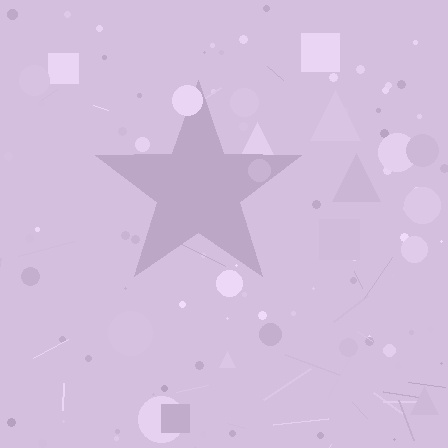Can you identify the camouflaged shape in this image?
The camouflaged shape is a star.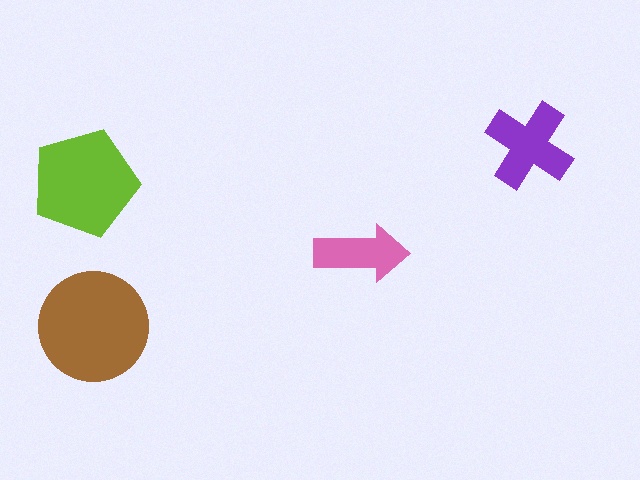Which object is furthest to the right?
The purple cross is rightmost.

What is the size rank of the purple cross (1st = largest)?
3rd.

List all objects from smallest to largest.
The pink arrow, the purple cross, the lime pentagon, the brown circle.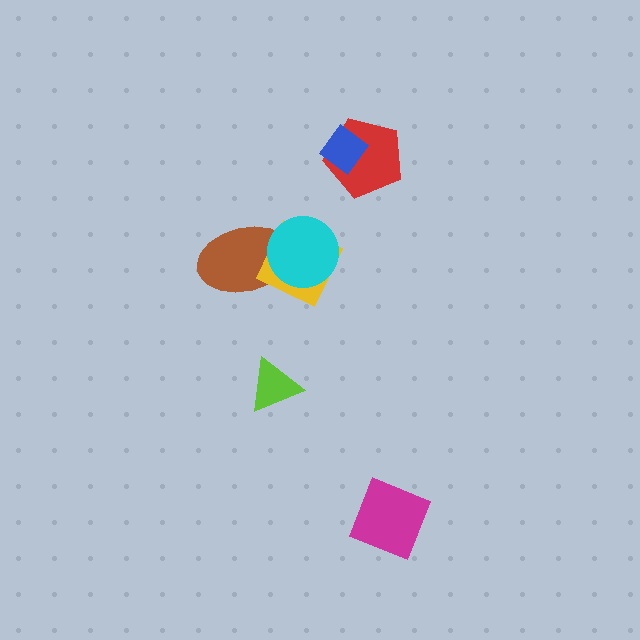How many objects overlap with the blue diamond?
1 object overlaps with the blue diamond.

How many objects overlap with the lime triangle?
0 objects overlap with the lime triangle.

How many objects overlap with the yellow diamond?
2 objects overlap with the yellow diamond.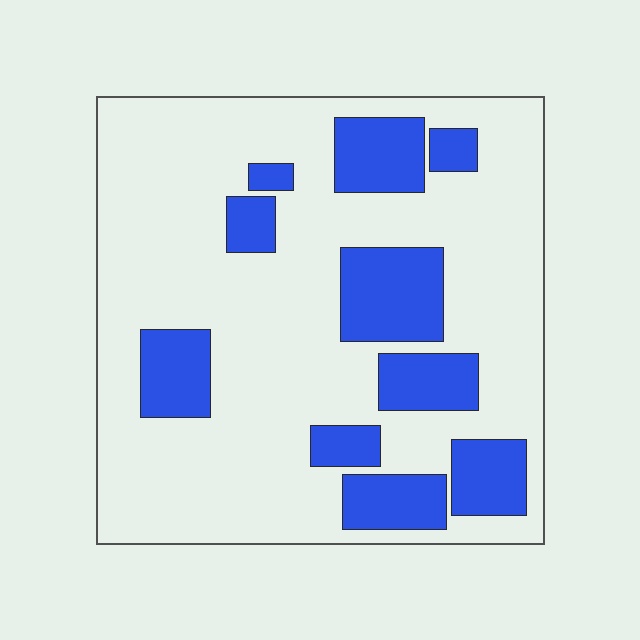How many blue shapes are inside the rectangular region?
10.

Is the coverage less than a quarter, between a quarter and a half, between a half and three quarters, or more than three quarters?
Less than a quarter.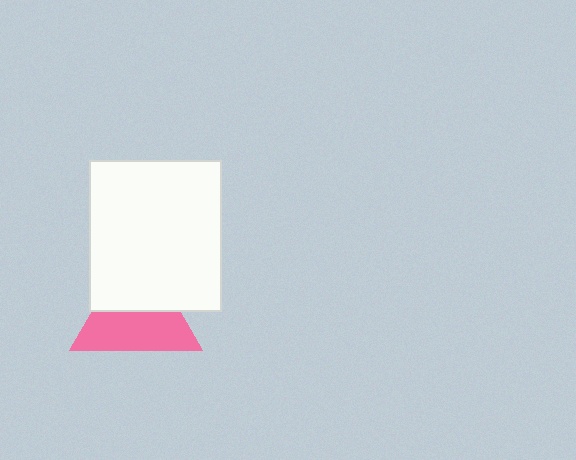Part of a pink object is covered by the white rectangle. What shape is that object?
It is a triangle.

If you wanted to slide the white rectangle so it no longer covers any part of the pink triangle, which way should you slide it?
Slide it up — that is the most direct way to separate the two shapes.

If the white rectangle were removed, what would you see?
You would see the complete pink triangle.